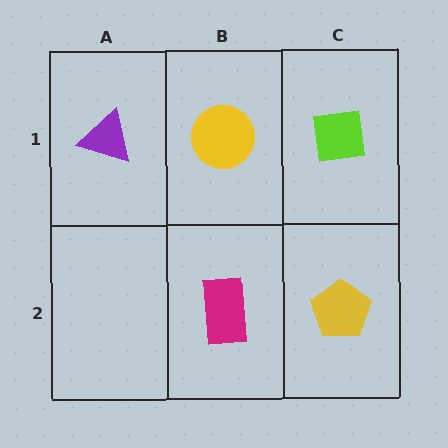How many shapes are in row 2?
2 shapes.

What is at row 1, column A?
A purple triangle.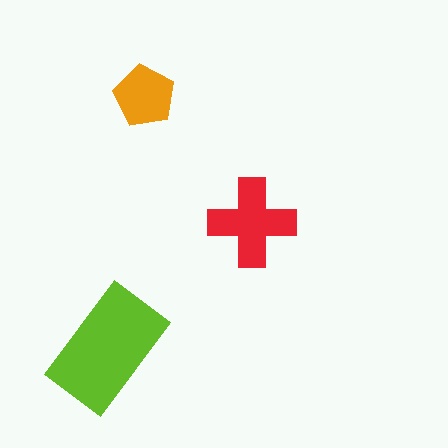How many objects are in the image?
There are 3 objects in the image.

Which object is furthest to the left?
The lime rectangle is leftmost.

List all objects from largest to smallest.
The lime rectangle, the red cross, the orange pentagon.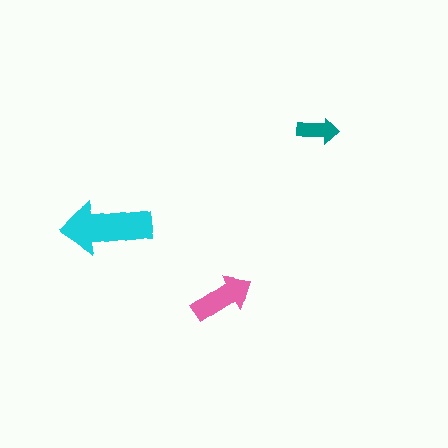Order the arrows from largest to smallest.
the cyan one, the pink one, the teal one.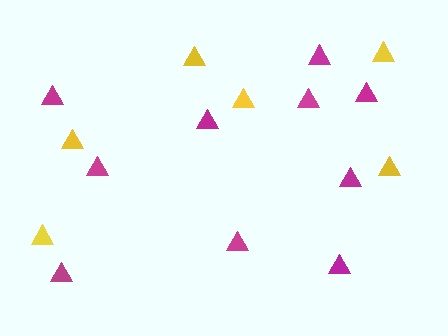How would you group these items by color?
There are 2 groups: one group of magenta triangles (10) and one group of yellow triangles (6).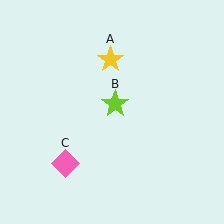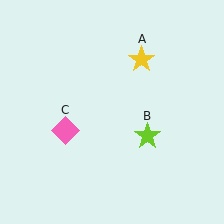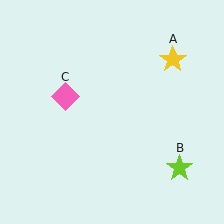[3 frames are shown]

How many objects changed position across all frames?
3 objects changed position: yellow star (object A), lime star (object B), pink diamond (object C).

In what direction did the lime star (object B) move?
The lime star (object B) moved down and to the right.